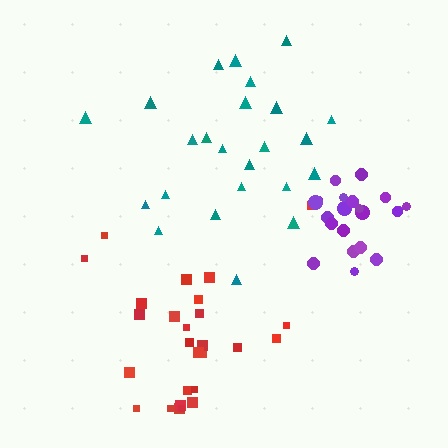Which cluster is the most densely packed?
Purple.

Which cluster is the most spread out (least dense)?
Red.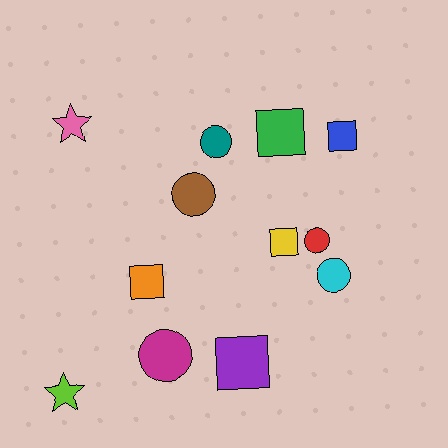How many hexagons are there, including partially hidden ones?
There are no hexagons.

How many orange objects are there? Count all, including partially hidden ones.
There is 1 orange object.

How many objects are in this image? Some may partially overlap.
There are 12 objects.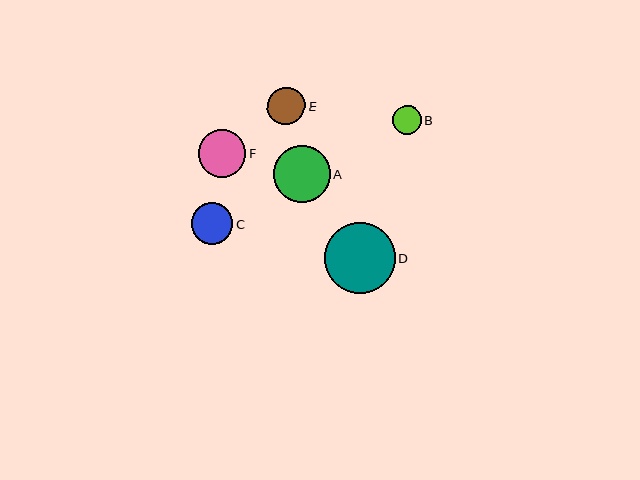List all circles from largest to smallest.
From largest to smallest: D, A, F, C, E, B.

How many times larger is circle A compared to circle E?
Circle A is approximately 1.5 times the size of circle E.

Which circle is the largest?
Circle D is the largest with a size of approximately 71 pixels.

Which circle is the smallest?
Circle B is the smallest with a size of approximately 28 pixels.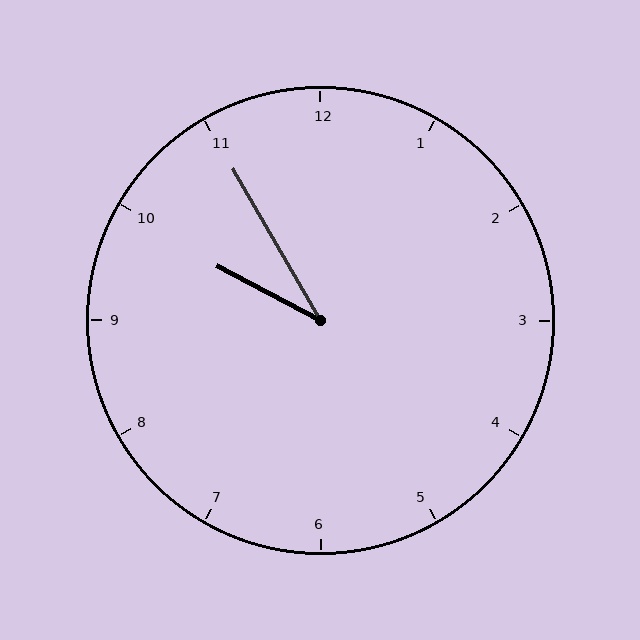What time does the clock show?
9:55.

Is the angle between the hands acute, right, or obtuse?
It is acute.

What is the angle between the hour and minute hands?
Approximately 32 degrees.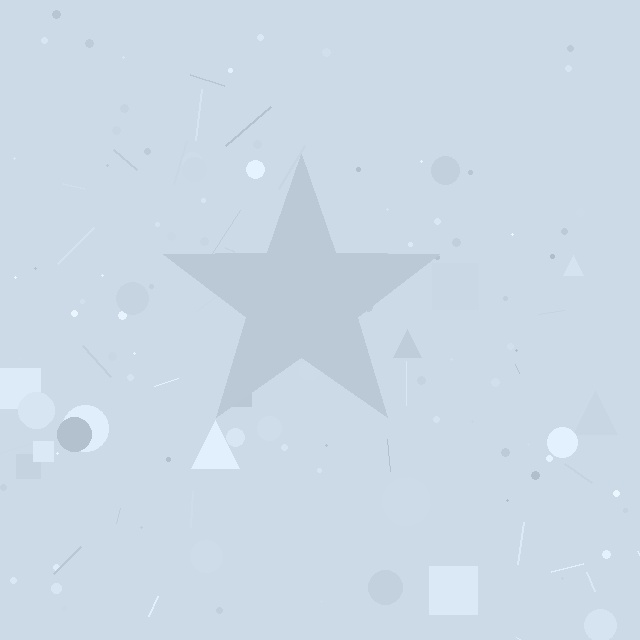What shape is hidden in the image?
A star is hidden in the image.